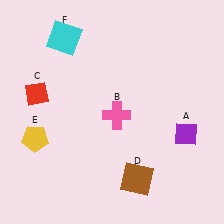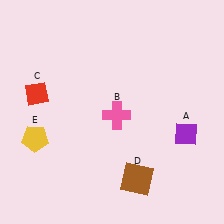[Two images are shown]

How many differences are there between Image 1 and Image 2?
There is 1 difference between the two images.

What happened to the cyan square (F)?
The cyan square (F) was removed in Image 2. It was in the top-left area of Image 1.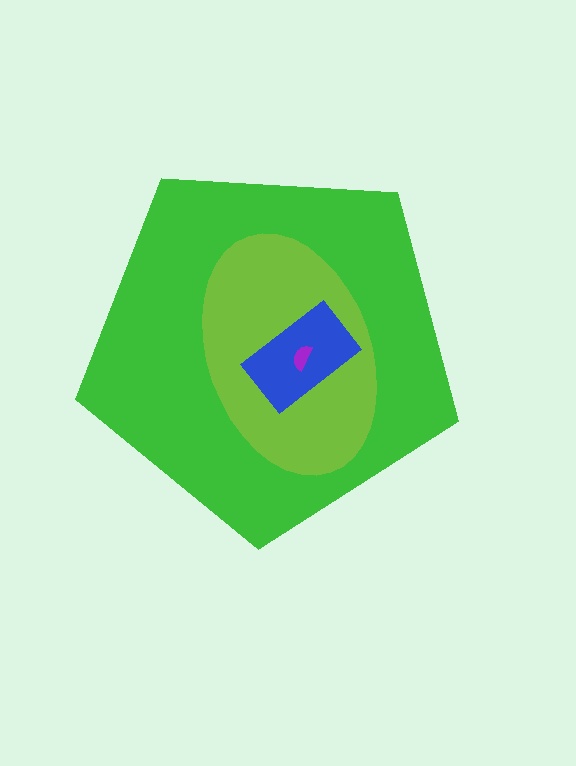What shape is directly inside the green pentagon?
The lime ellipse.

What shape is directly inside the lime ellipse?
The blue rectangle.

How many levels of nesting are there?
4.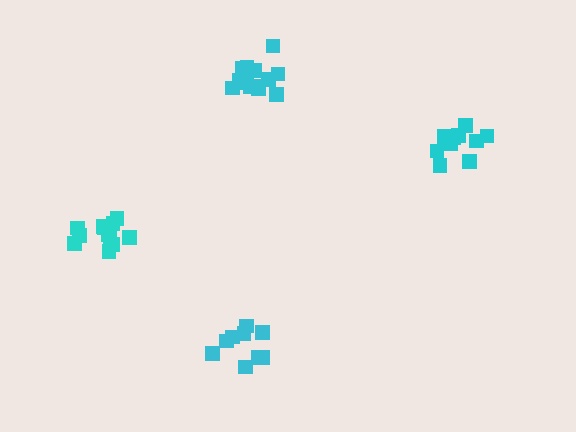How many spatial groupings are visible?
There are 4 spatial groupings.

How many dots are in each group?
Group 1: 13 dots, Group 2: 9 dots, Group 3: 12 dots, Group 4: 12 dots (46 total).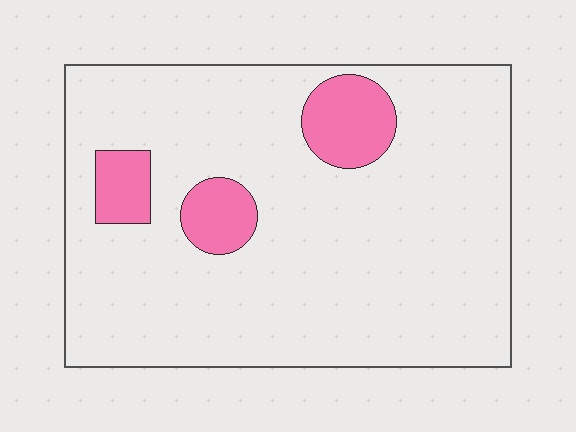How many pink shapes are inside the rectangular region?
3.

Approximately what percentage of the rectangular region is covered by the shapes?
Approximately 10%.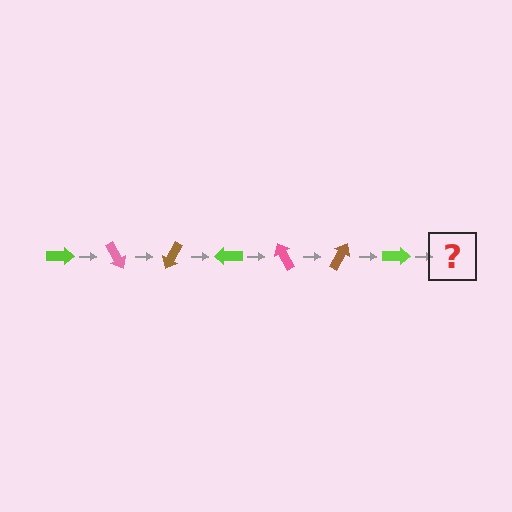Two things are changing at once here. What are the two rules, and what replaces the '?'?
The two rules are that it rotates 60 degrees each step and the color cycles through lime, pink, and brown. The '?' should be a pink arrow, rotated 420 degrees from the start.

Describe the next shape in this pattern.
It should be a pink arrow, rotated 420 degrees from the start.